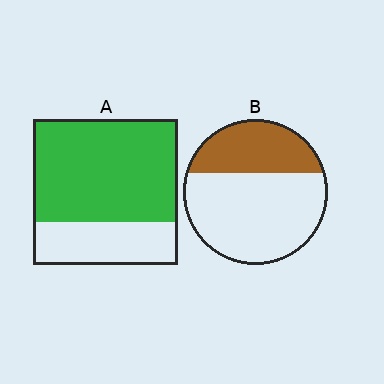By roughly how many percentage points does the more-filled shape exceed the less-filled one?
By roughly 35 percentage points (A over B).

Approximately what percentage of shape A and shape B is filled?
A is approximately 70% and B is approximately 35%.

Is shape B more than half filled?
No.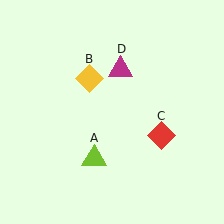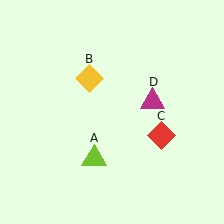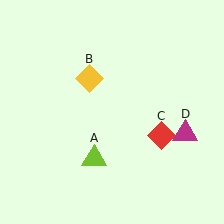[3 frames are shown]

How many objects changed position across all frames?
1 object changed position: magenta triangle (object D).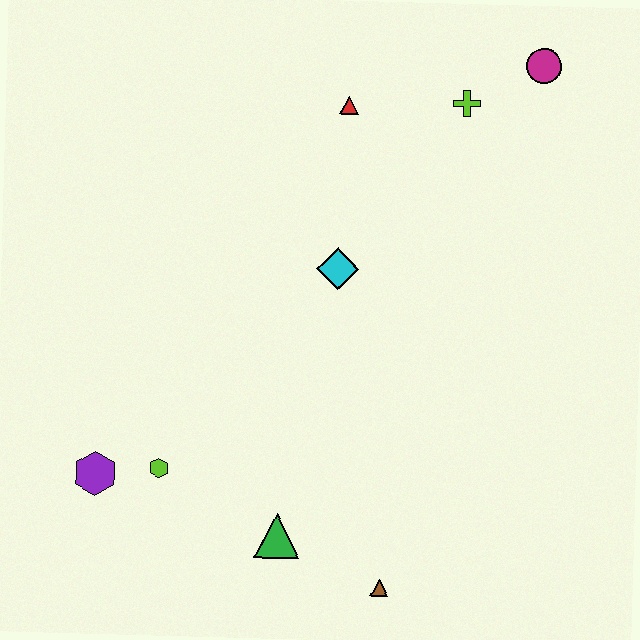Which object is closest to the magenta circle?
The lime cross is closest to the magenta circle.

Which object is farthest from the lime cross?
The purple hexagon is farthest from the lime cross.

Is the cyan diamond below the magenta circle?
Yes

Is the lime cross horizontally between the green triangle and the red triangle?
No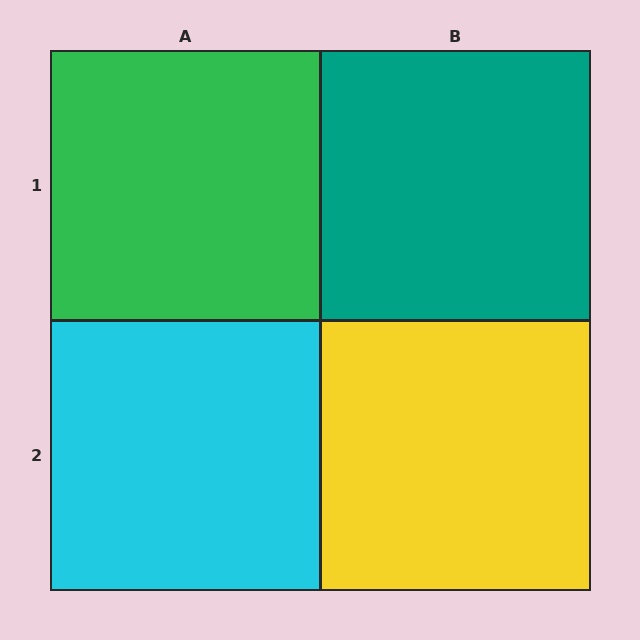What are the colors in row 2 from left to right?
Cyan, yellow.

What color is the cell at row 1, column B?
Teal.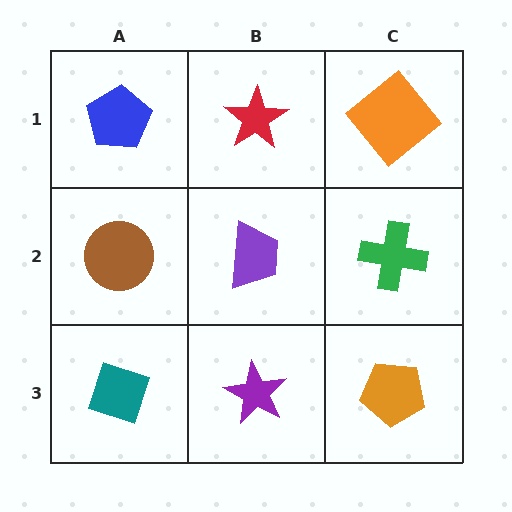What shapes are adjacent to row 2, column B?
A red star (row 1, column B), a purple star (row 3, column B), a brown circle (row 2, column A), a green cross (row 2, column C).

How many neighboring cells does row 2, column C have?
3.